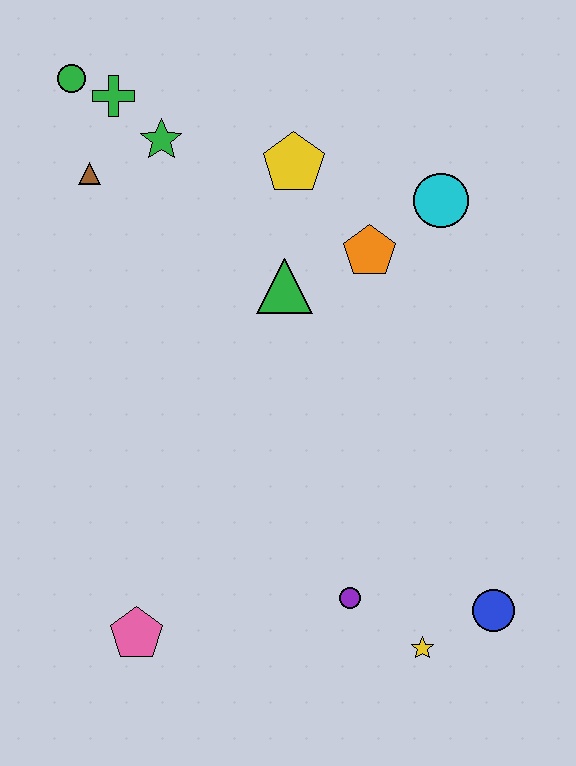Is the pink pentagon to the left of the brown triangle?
No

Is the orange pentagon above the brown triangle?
No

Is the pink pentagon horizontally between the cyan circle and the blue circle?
No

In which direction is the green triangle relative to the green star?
The green triangle is below the green star.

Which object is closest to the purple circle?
The yellow star is closest to the purple circle.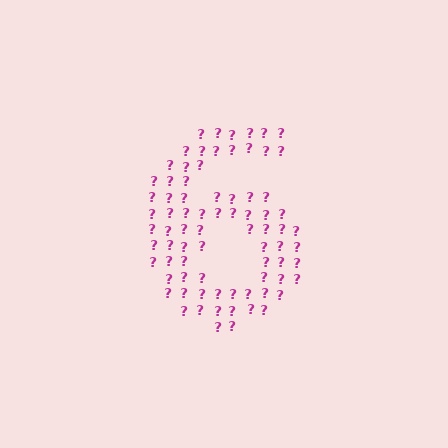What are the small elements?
The small elements are question marks.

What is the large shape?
The large shape is the digit 6.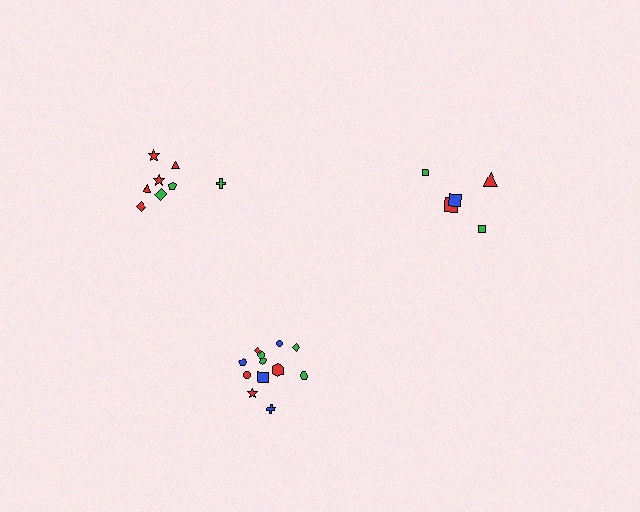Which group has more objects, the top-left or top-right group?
The top-left group.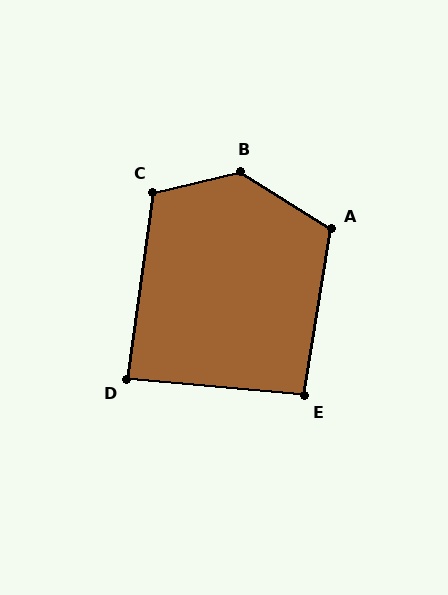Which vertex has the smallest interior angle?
D, at approximately 87 degrees.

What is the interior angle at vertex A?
Approximately 114 degrees (obtuse).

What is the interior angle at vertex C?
Approximately 111 degrees (obtuse).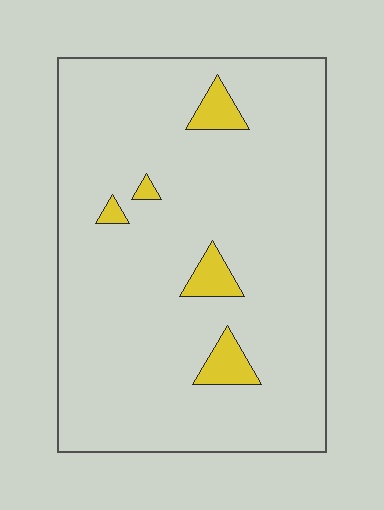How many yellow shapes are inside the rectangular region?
5.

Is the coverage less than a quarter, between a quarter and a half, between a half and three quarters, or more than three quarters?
Less than a quarter.